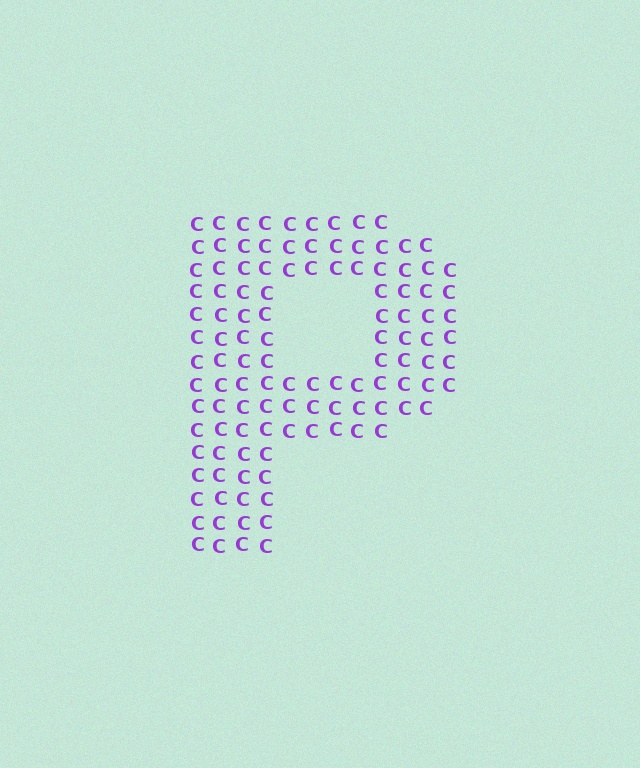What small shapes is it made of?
It is made of small letter C's.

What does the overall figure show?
The overall figure shows the letter P.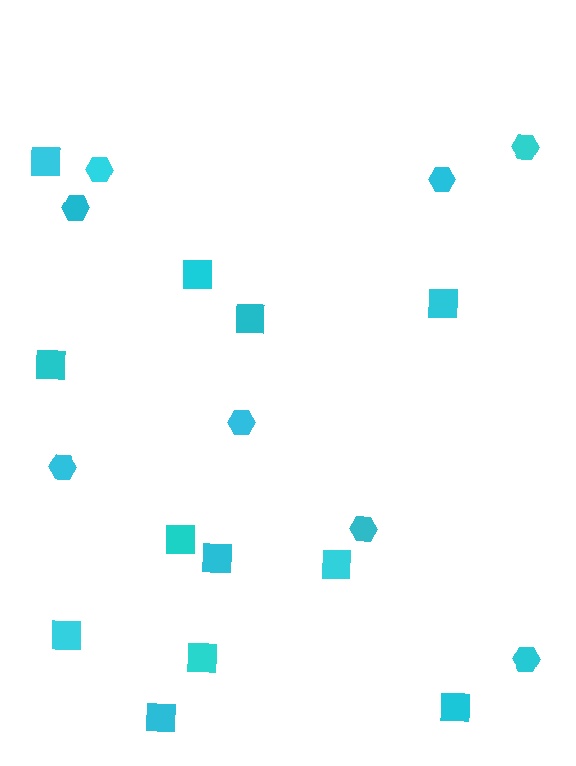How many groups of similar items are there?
There are 2 groups: one group of squares (12) and one group of hexagons (8).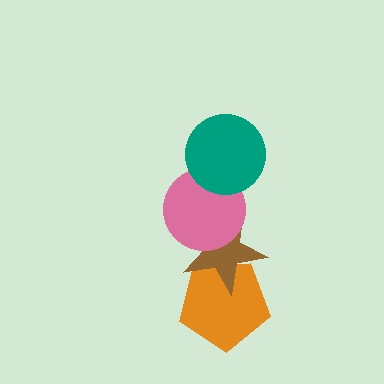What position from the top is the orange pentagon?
The orange pentagon is 4th from the top.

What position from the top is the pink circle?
The pink circle is 2nd from the top.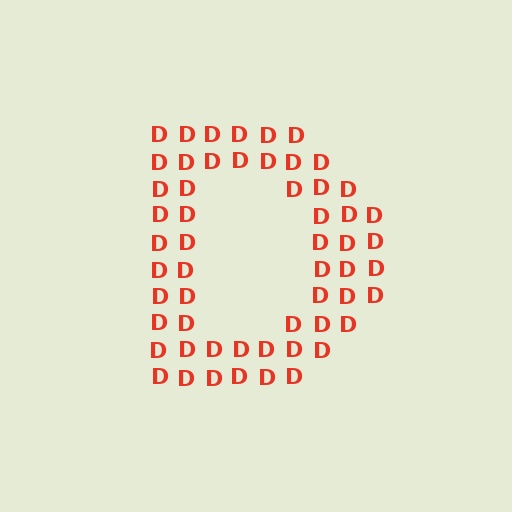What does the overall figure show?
The overall figure shows the letter D.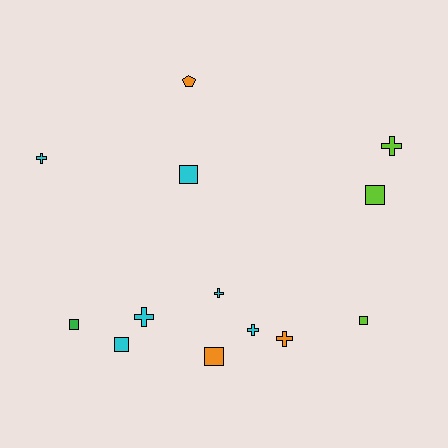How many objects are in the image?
There are 13 objects.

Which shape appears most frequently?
Cross, with 6 objects.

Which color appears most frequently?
Cyan, with 6 objects.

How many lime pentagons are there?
There are no lime pentagons.